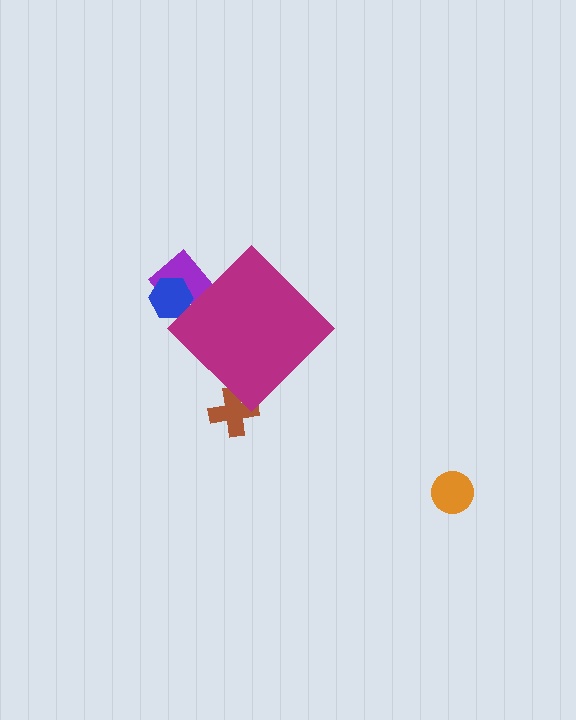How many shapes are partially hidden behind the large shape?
3 shapes are partially hidden.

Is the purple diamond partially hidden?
Yes, the purple diamond is partially hidden behind the magenta diamond.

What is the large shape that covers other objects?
A magenta diamond.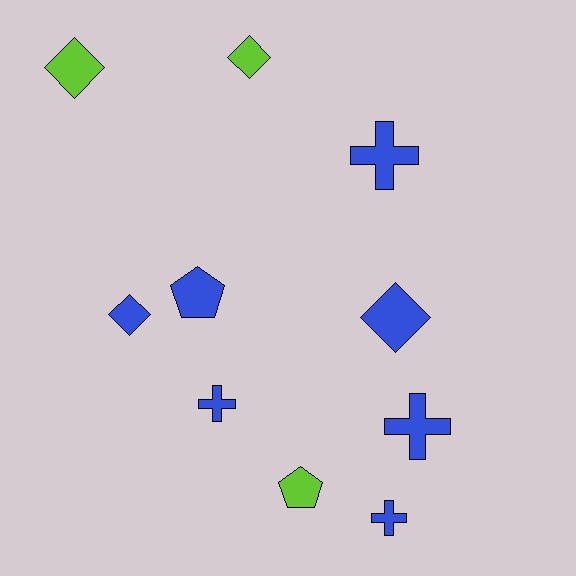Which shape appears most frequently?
Cross, with 4 objects.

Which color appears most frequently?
Blue, with 7 objects.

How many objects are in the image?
There are 10 objects.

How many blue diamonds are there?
There are 2 blue diamonds.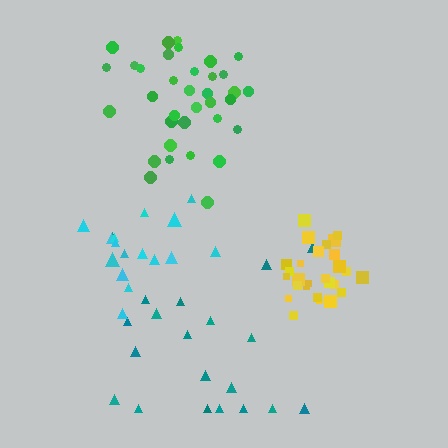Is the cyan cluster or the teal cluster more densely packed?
Cyan.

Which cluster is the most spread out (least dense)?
Teal.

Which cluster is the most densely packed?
Yellow.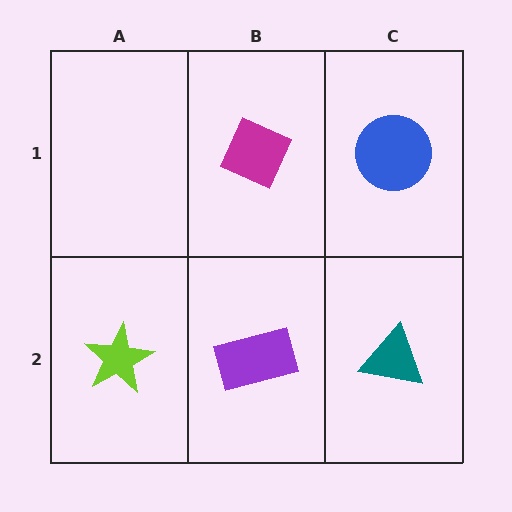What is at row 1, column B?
A magenta diamond.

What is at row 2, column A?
A lime star.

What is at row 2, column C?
A teal triangle.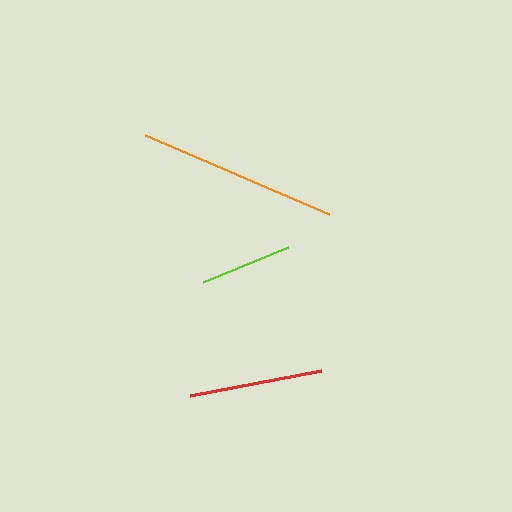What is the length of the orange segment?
The orange segment is approximately 200 pixels long.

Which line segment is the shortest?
The lime line is the shortest at approximately 92 pixels.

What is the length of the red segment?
The red segment is approximately 133 pixels long.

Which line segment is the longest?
The orange line is the longest at approximately 200 pixels.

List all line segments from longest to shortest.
From longest to shortest: orange, red, lime.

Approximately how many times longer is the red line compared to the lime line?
The red line is approximately 1.4 times the length of the lime line.